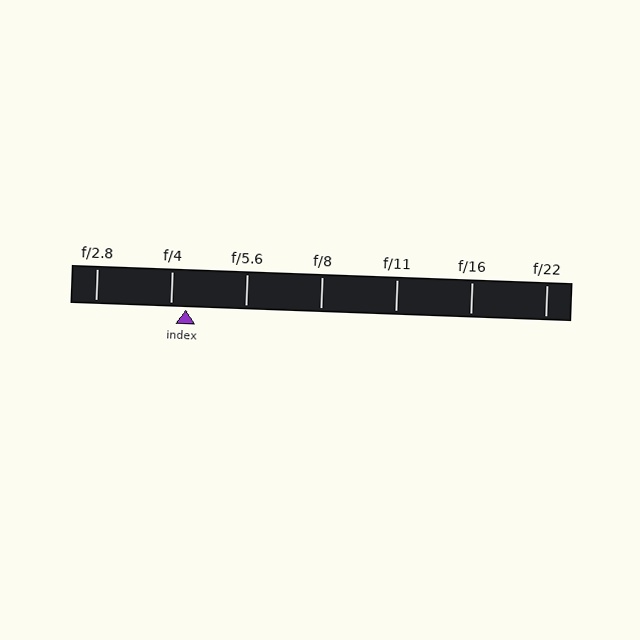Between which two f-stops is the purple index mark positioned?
The index mark is between f/4 and f/5.6.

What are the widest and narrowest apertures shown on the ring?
The widest aperture shown is f/2.8 and the narrowest is f/22.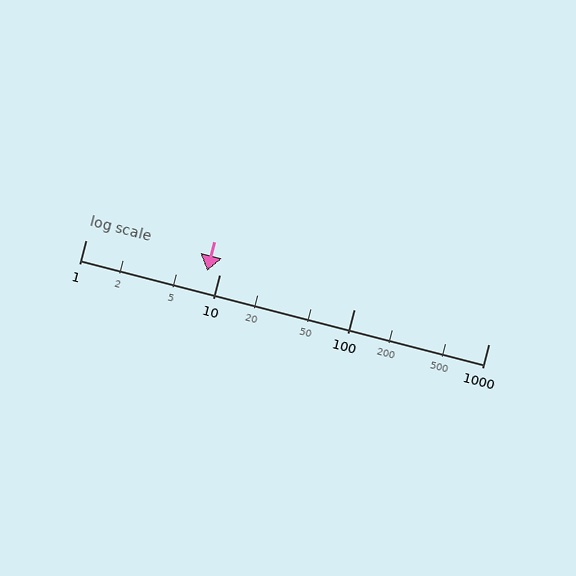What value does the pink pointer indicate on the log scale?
The pointer indicates approximately 8.1.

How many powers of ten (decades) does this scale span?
The scale spans 3 decades, from 1 to 1000.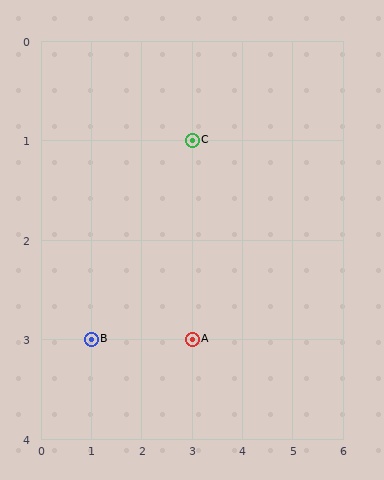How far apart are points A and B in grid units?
Points A and B are 2 columns apart.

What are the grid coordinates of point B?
Point B is at grid coordinates (1, 3).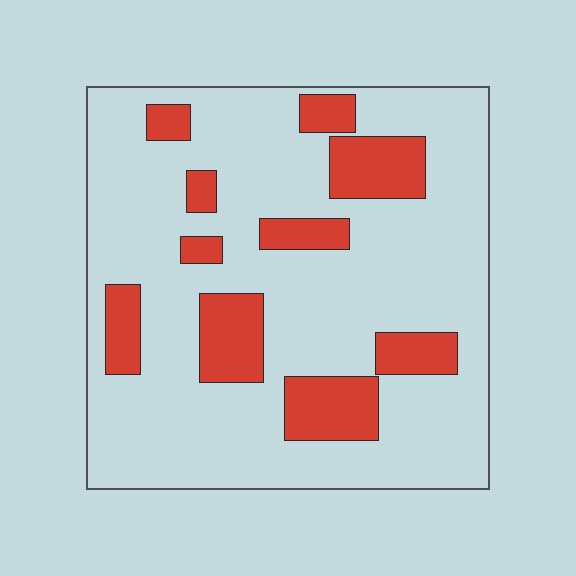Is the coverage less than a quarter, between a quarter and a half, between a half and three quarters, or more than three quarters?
Less than a quarter.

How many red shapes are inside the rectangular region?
10.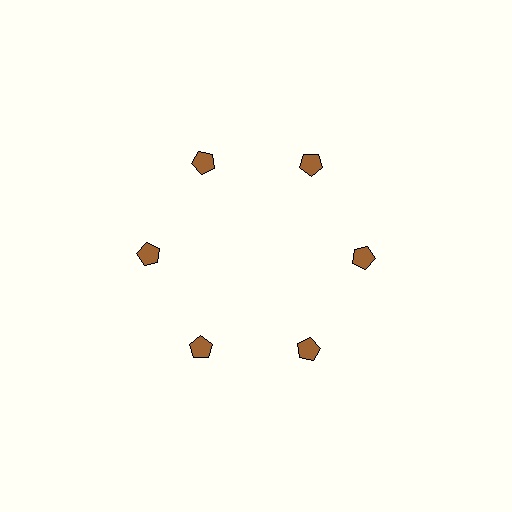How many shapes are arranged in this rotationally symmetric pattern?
There are 6 shapes, arranged in 6 groups of 1.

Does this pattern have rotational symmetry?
Yes, this pattern has 6-fold rotational symmetry. It looks the same after rotating 60 degrees around the center.